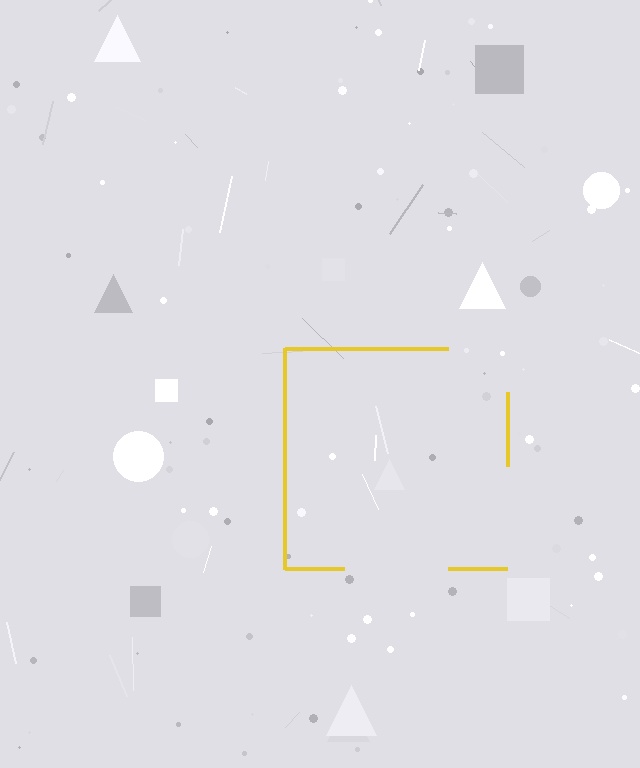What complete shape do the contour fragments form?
The contour fragments form a square.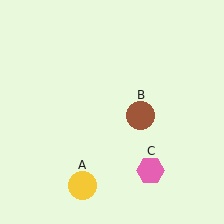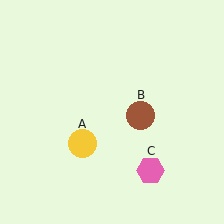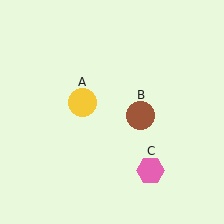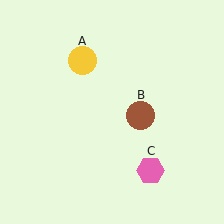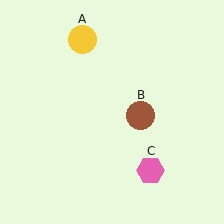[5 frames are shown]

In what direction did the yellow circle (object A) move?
The yellow circle (object A) moved up.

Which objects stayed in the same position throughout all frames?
Brown circle (object B) and pink hexagon (object C) remained stationary.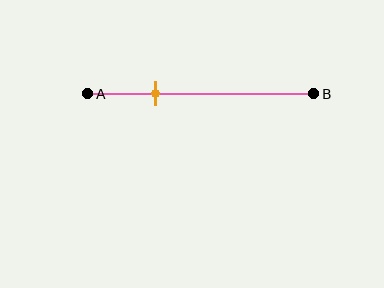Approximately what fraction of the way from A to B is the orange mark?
The orange mark is approximately 30% of the way from A to B.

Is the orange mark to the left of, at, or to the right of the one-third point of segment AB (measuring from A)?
The orange mark is to the left of the one-third point of segment AB.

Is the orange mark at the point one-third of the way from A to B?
No, the mark is at about 30% from A, not at the 33% one-third point.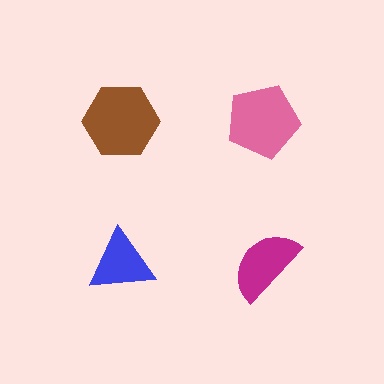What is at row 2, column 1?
A blue triangle.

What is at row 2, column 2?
A magenta semicircle.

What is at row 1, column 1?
A brown hexagon.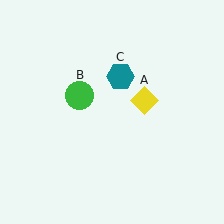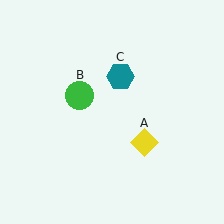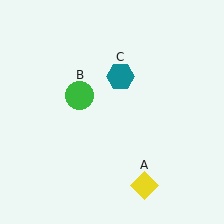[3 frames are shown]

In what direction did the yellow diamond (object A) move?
The yellow diamond (object A) moved down.